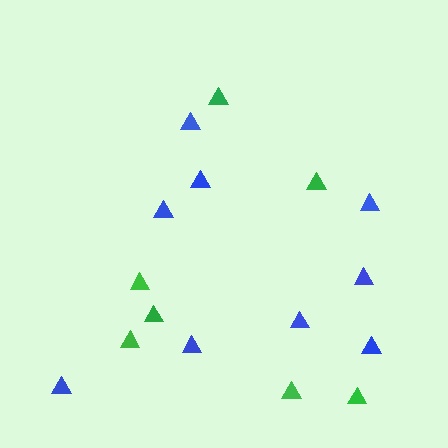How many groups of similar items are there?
There are 2 groups: one group of green triangles (7) and one group of blue triangles (9).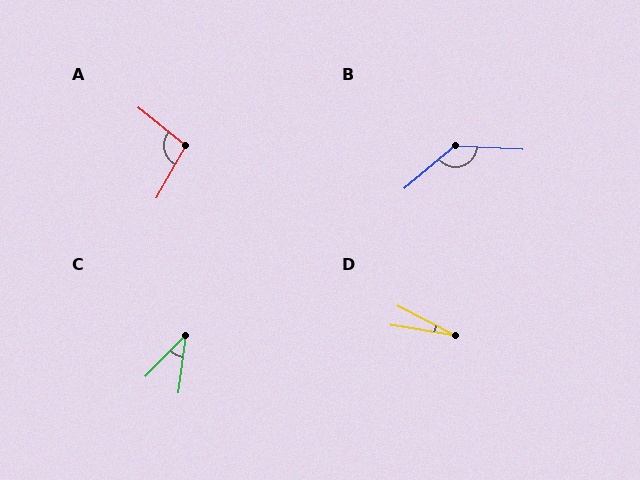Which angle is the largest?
B, at approximately 137 degrees.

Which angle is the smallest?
D, at approximately 18 degrees.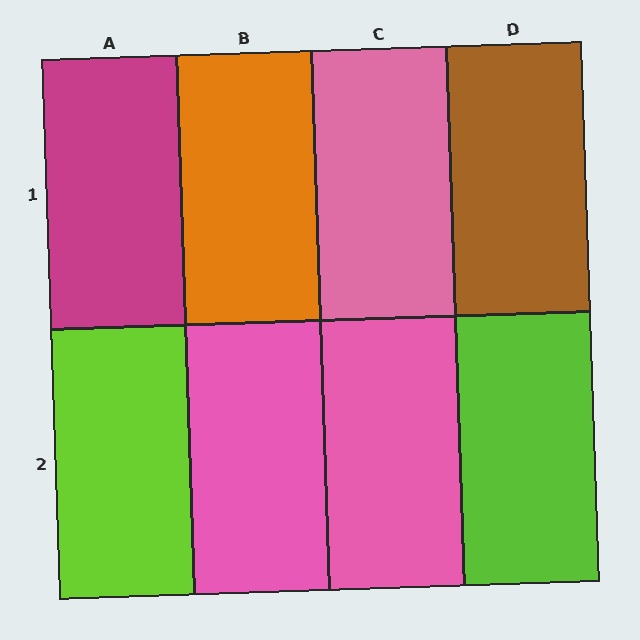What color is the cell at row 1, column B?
Orange.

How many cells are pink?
3 cells are pink.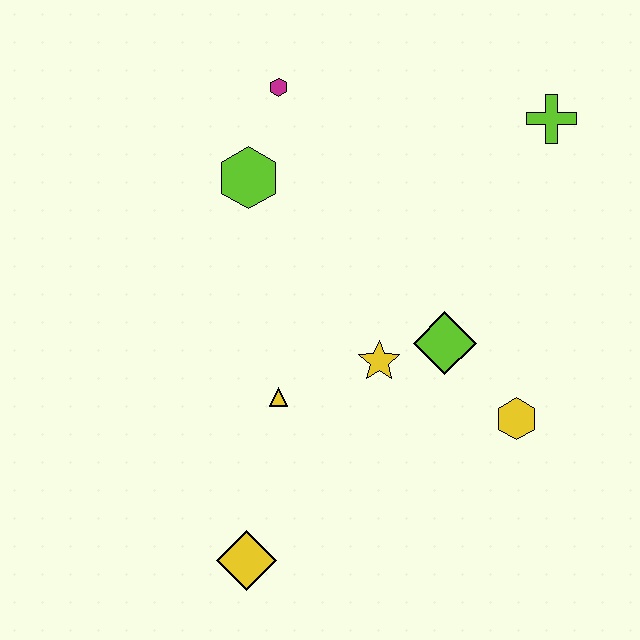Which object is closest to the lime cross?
The lime diamond is closest to the lime cross.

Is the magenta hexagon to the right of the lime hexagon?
Yes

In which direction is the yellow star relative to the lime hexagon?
The yellow star is below the lime hexagon.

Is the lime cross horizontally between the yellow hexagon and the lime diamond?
No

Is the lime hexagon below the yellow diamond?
No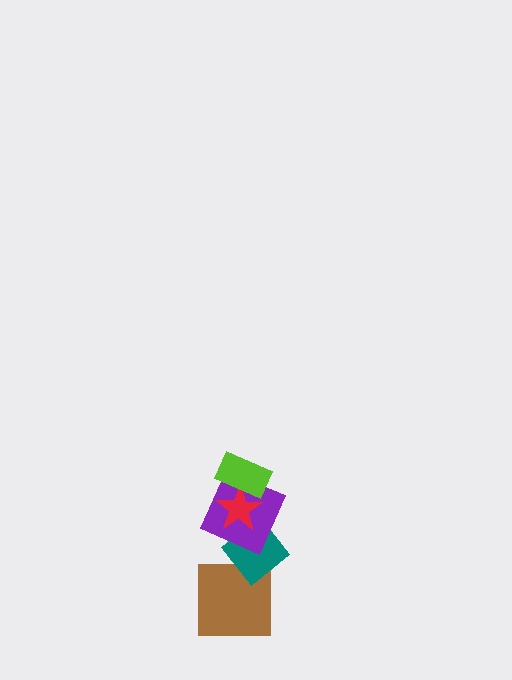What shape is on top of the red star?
The lime rectangle is on top of the red star.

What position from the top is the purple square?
The purple square is 3rd from the top.